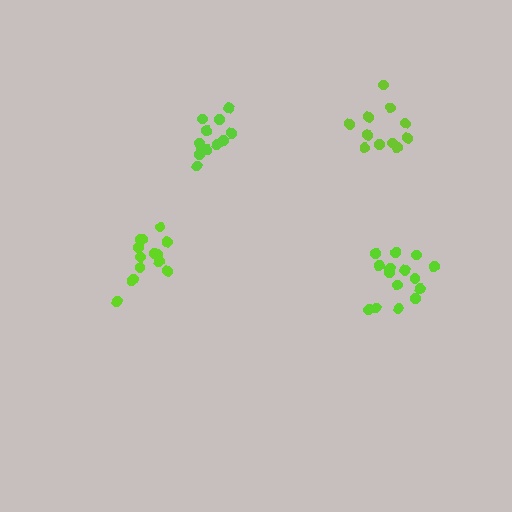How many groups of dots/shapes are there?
There are 4 groups.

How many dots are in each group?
Group 1: 12 dots, Group 2: 11 dots, Group 3: 14 dots, Group 4: 15 dots (52 total).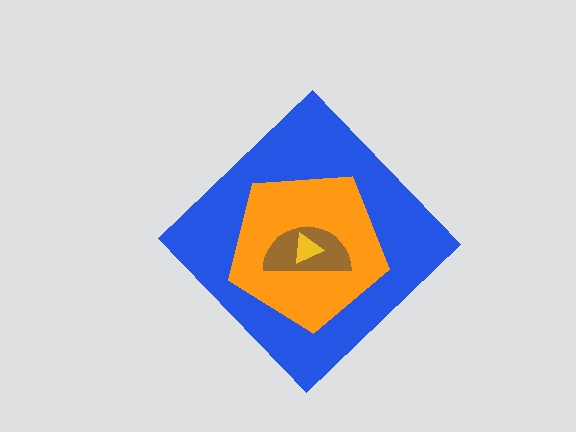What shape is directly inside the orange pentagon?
The brown semicircle.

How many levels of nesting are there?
4.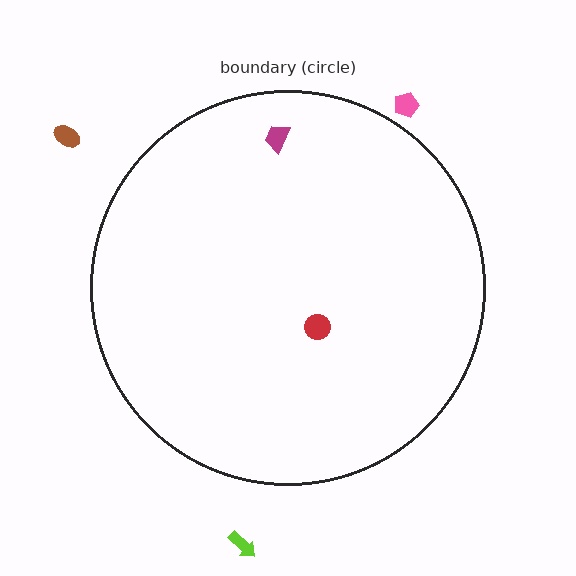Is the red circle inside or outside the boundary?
Inside.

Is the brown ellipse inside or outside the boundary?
Outside.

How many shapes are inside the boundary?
2 inside, 3 outside.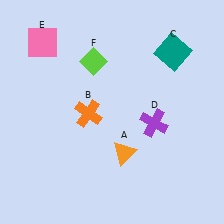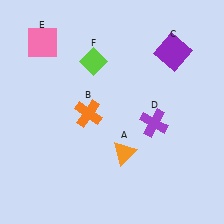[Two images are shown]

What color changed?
The square (C) changed from teal in Image 1 to purple in Image 2.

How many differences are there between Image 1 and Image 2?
There is 1 difference between the two images.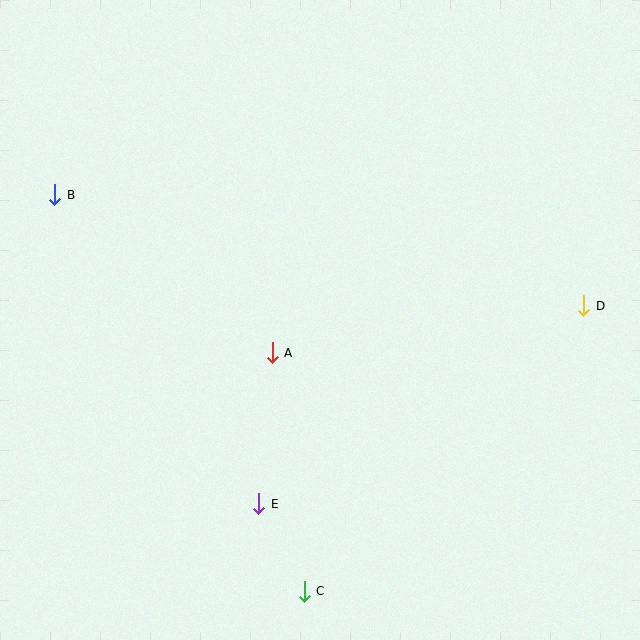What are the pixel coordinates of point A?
Point A is at (272, 353).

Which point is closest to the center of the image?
Point A at (272, 353) is closest to the center.